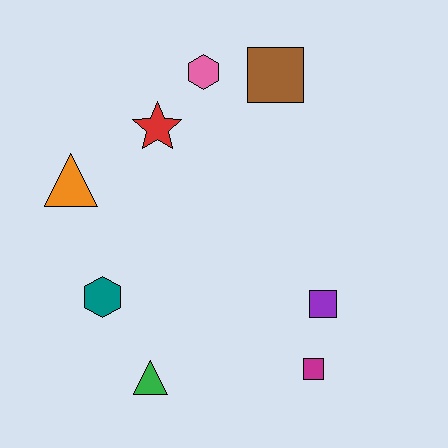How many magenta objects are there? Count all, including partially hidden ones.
There is 1 magenta object.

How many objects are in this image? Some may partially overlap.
There are 8 objects.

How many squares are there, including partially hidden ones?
There are 3 squares.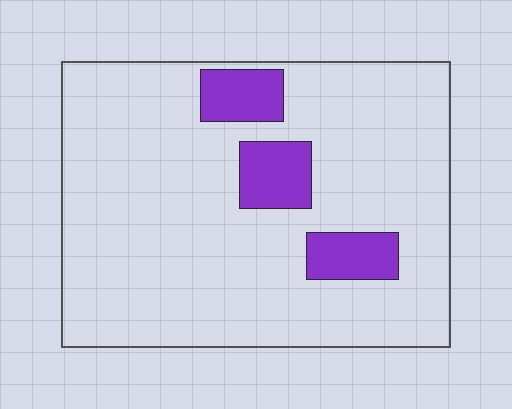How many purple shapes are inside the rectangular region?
3.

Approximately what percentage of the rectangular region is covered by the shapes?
Approximately 10%.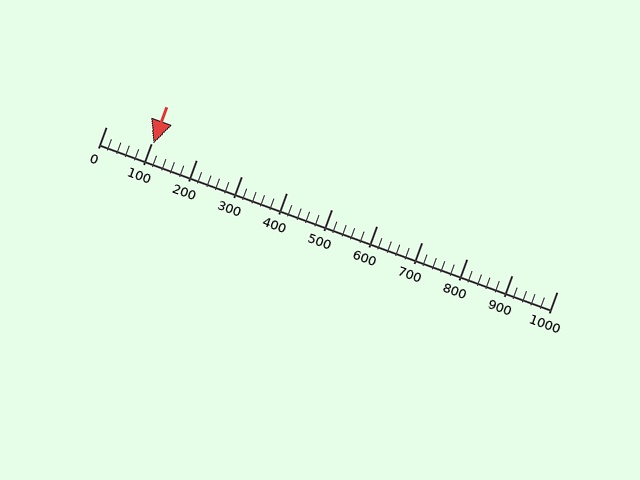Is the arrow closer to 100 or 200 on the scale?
The arrow is closer to 100.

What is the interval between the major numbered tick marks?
The major tick marks are spaced 100 units apart.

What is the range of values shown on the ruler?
The ruler shows values from 0 to 1000.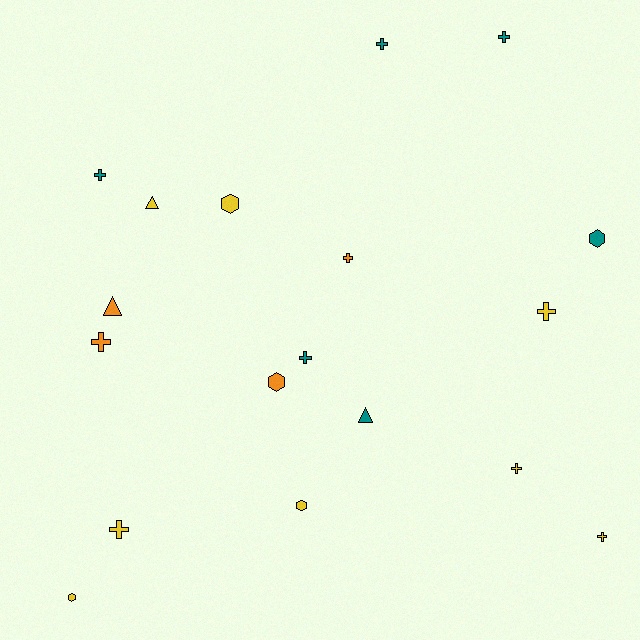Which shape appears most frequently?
Cross, with 10 objects.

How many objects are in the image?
There are 18 objects.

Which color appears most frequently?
Yellow, with 8 objects.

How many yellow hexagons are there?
There are 3 yellow hexagons.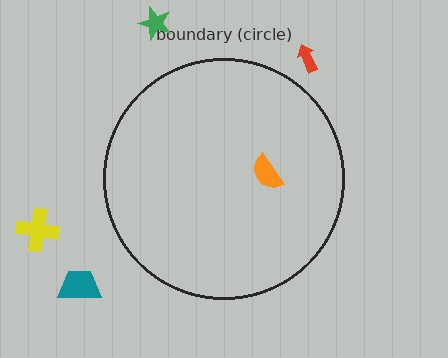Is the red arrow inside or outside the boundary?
Outside.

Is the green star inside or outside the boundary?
Outside.